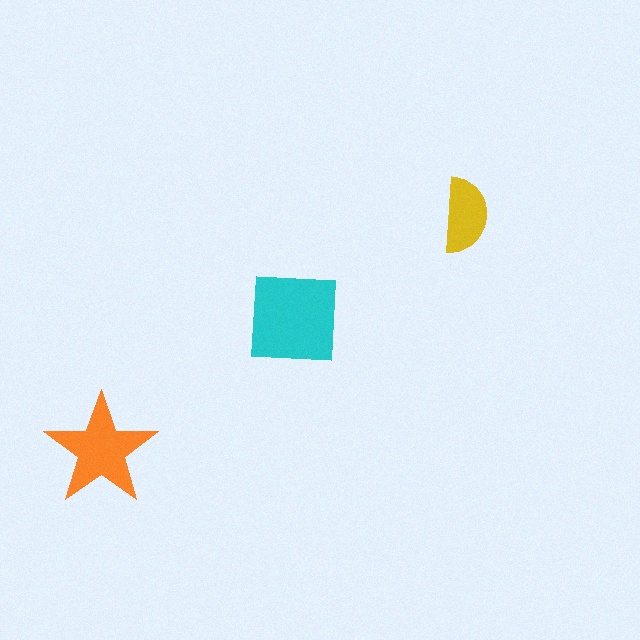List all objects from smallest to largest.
The yellow semicircle, the orange star, the cyan square.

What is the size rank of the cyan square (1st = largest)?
1st.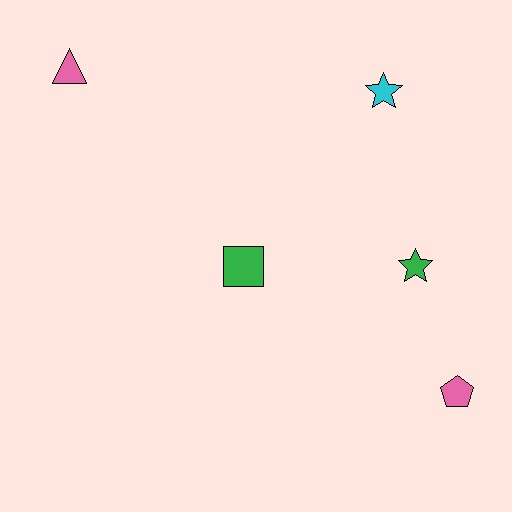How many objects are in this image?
There are 5 objects.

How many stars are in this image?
There are 2 stars.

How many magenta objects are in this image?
There are no magenta objects.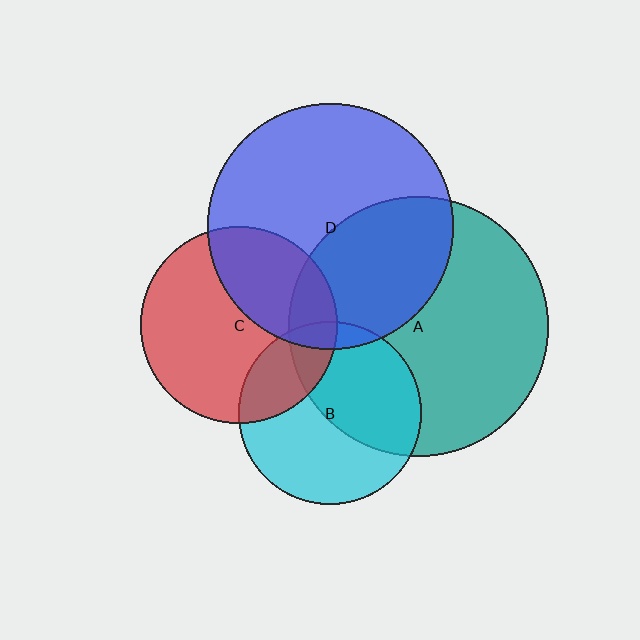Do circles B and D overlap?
Yes.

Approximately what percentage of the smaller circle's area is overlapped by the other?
Approximately 10%.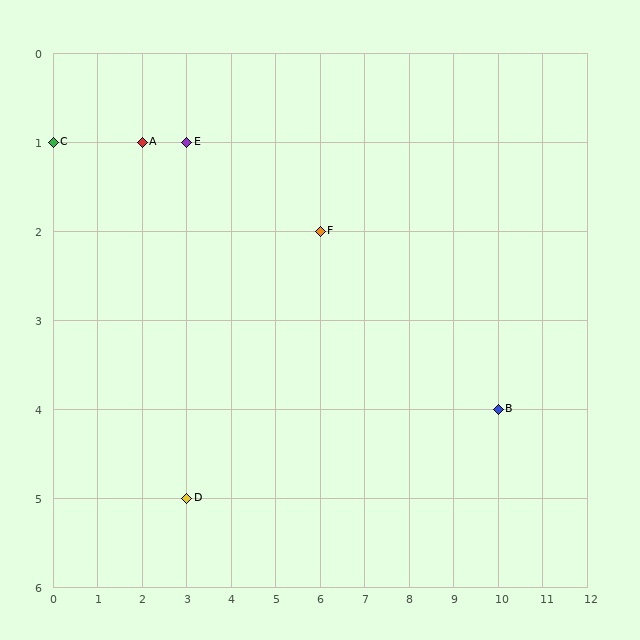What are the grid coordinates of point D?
Point D is at grid coordinates (3, 5).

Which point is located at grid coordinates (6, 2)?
Point F is at (6, 2).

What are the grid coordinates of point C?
Point C is at grid coordinates (0, 1).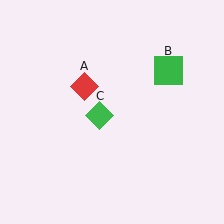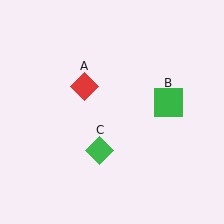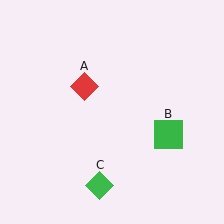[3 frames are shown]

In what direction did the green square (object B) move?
The green square (object B) moved down.